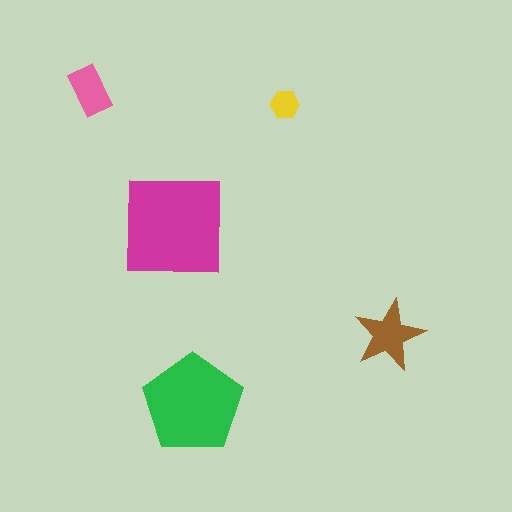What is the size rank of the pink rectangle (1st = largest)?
4th.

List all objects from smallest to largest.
The yellow hexagon, the pink rectangle, the brown star, the green pentagon, the magenta square.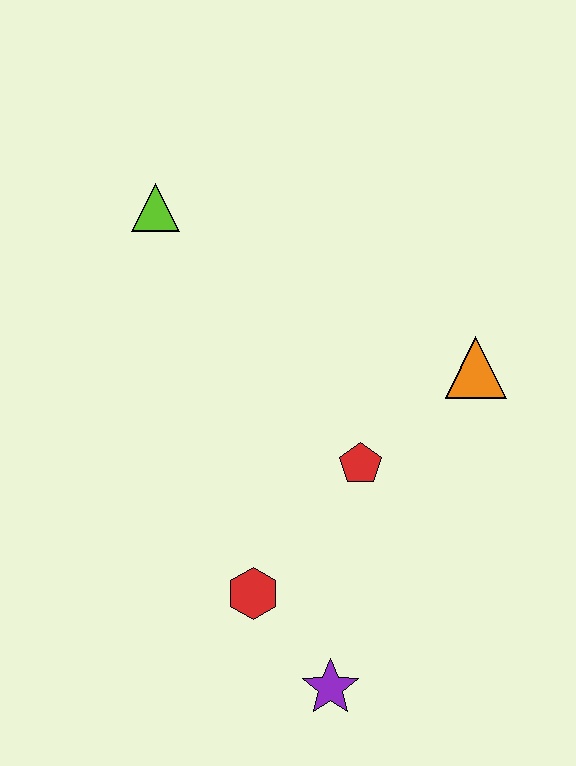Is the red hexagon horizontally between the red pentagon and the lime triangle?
Yes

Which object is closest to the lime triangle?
The red pentagon is closest to the lime triangle.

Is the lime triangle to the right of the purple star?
No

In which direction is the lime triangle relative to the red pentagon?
The lime triangle is above the red pentagon.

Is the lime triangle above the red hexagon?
Yes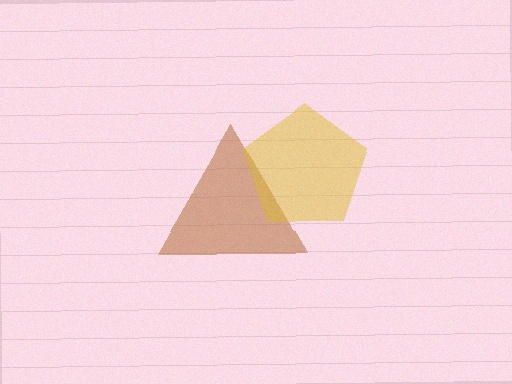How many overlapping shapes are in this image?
There are 2 overlapping shapes in the image.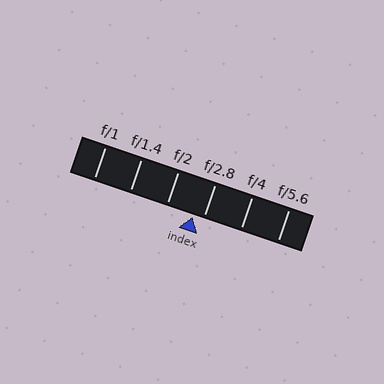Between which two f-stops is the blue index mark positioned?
The index mark is between f/2 and f/2.8.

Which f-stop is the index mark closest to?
The index mark is closest to f/2.8.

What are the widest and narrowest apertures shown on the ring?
The widest aperture shown is f/1 and the narrowest is f/5.6.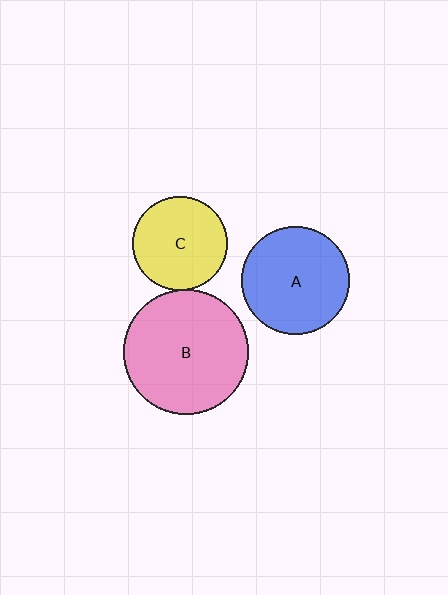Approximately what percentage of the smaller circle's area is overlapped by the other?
Approximately 5%.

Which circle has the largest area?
Circle B (pink).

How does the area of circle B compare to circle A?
Approximately 1.3 times.